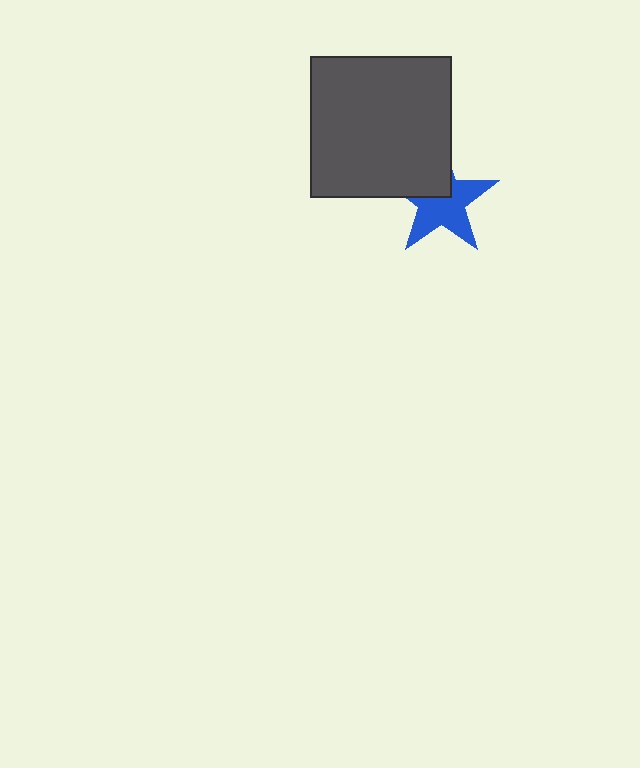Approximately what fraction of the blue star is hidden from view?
Roughly 36% of the blue star is hidden behind the dark gray square.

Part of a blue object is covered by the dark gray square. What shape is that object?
It is a star.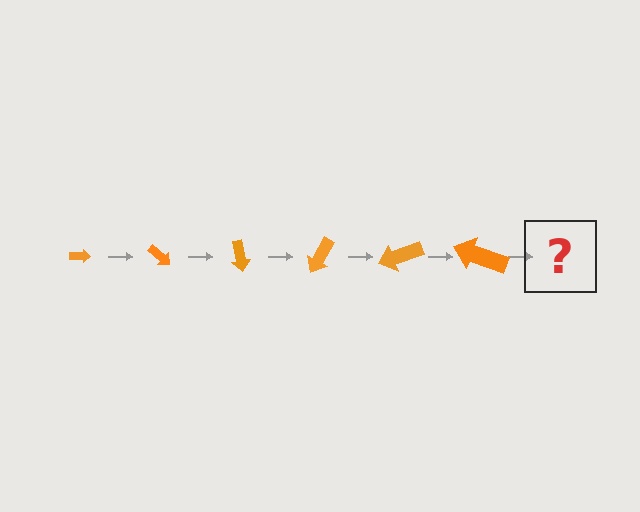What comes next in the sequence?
The next element should be an arrow, larger than the previous one and rotated 240 degrees from the start.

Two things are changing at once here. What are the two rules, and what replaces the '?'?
The two rules are that the arrow grows larger each step and it rotates 40 degrees each step. The '?' should be an arrow, larger than the previous one and rotated 240 degrees from the start.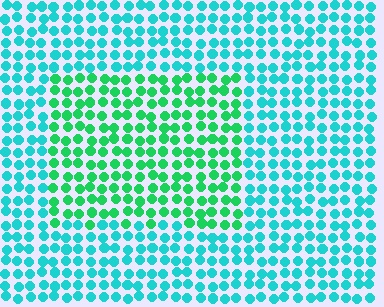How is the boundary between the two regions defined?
The boundary is defined purely by a slight shift in hue (about 38 degrees). Spacing, size, and orientation are identical on both sides.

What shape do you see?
I see a rectangle.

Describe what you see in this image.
The image is filled with small cyan elements in a uniform arrangement. A rectangle-shaped region is visible where the elements are tinted to a slightly different hue, forming a subtle color boundary.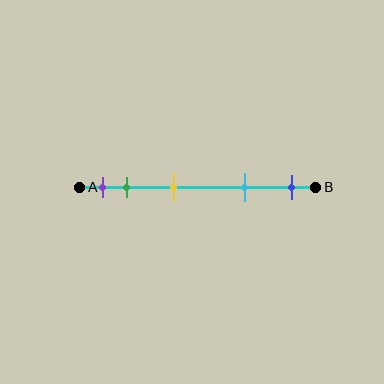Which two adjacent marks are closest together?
The purple and green marks are the closest adjacent pair.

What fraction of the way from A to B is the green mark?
The green mark is approximately 20% (0.2) of the way from A to B.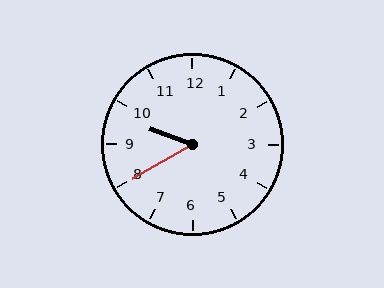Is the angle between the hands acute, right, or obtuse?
It is acute.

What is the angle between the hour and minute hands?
Approximately 50 degrees.